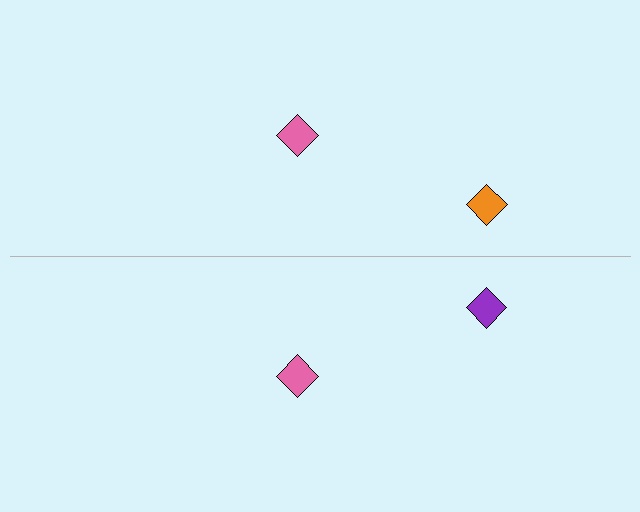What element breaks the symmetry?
The purple diamond on the bottom side breaks the symmetry — its mirror counterpart is orange.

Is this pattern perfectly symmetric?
No, the pattern is not perfectly symmetric. The purple diamond on the bottom side breaks the symmetry — its mirror counterpart is orange.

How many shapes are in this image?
There are 4 shapes in this image.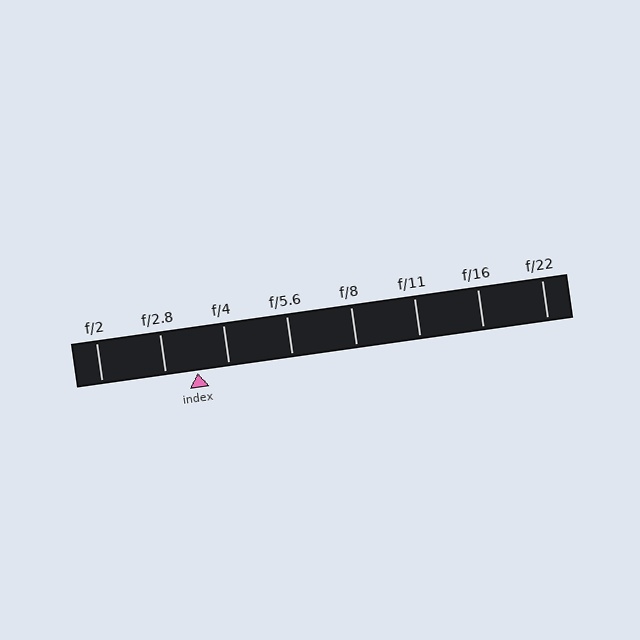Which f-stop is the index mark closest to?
The index mark is closest to f/2.8.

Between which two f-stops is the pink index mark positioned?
The index mark is between f/2.8 and f/4.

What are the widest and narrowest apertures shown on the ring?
The widest aperture shown is f/2 and the narrowest is f/22.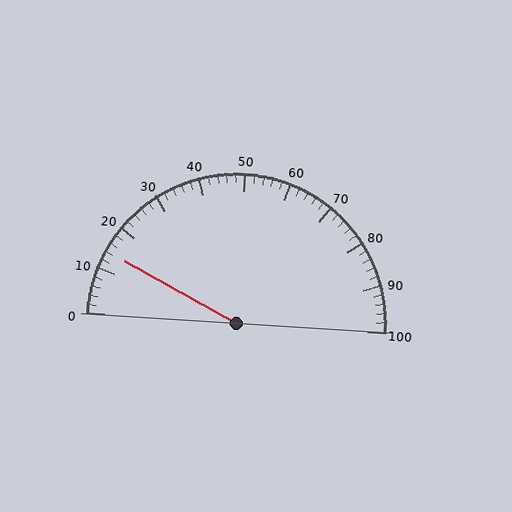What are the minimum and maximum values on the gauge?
The gauge ranges from 0 to 100.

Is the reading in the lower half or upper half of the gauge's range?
The reading is in the lower half of the range (0 to 100).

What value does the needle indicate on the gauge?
The needle indicates approximately 14.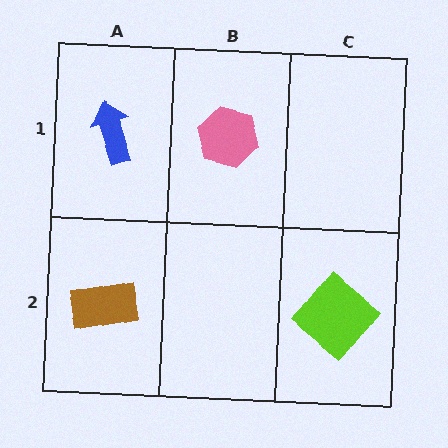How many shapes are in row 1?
2 shapes.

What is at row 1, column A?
A blue arrow.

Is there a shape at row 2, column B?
No, that cell is empty.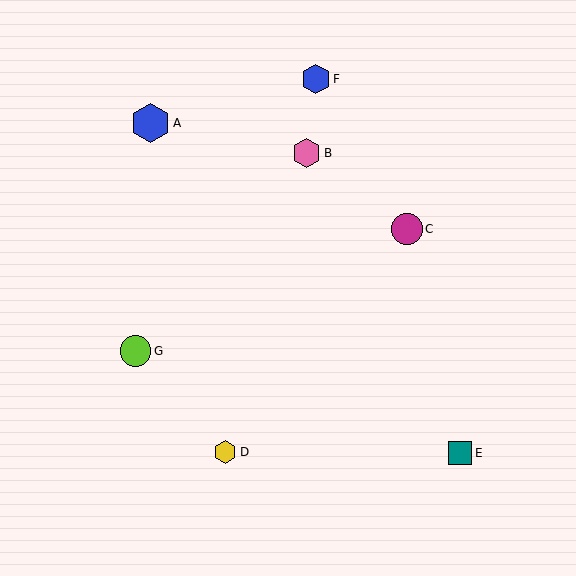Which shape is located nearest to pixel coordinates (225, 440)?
The yellow hexagon (labeled D) at (225, 452) is nearest to that location.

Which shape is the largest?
The blue hexagon (labeled A) is the largest.